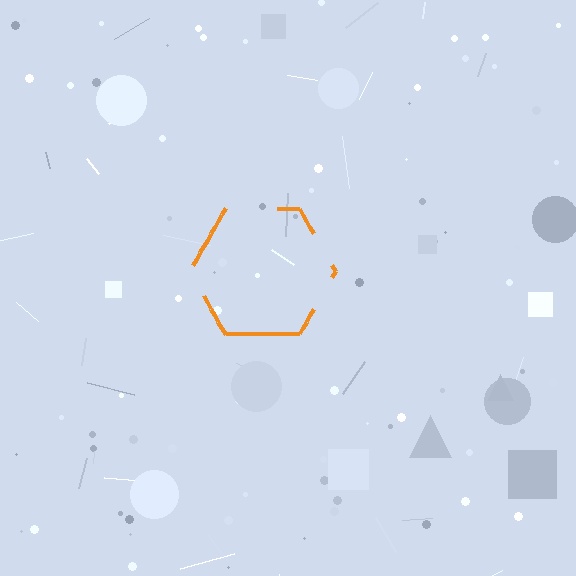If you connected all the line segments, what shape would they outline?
They would outline a hexagon.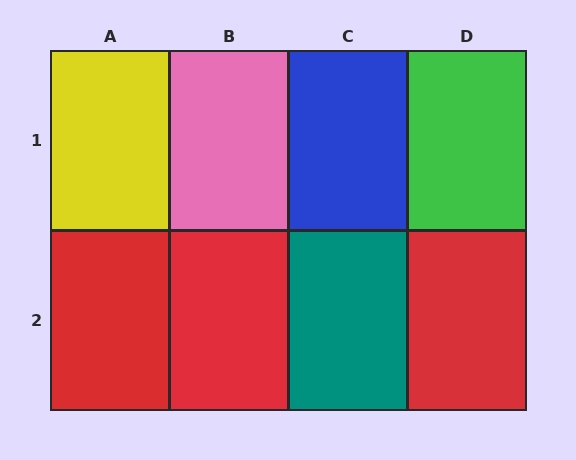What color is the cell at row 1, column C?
Blue.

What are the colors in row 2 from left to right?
Red, red, teal, red.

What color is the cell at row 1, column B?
Pink.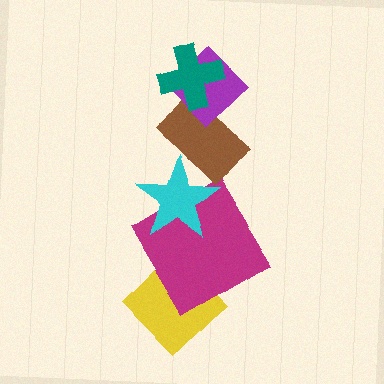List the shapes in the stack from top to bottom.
From top to bottom: the teal cross, the purple diamond, the brown rectangle, the cyan star, the magenta diamond, the yellow diamond.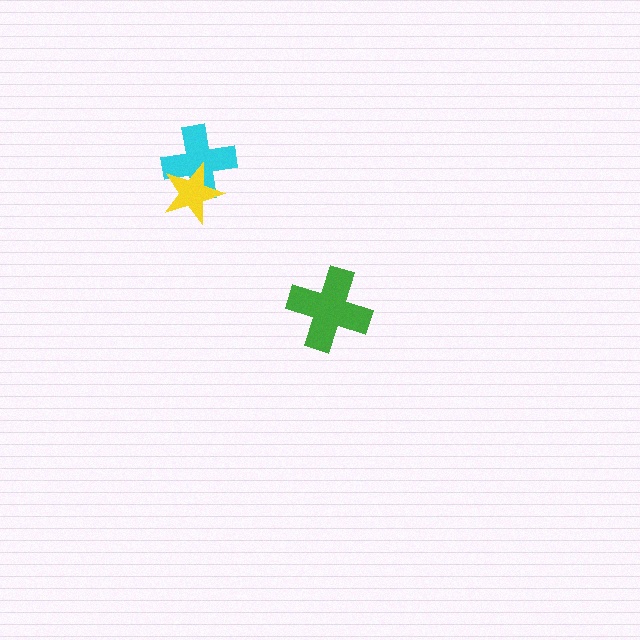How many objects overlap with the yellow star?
1 object overlaps with the yellow star.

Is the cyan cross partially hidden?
Yes, it is partially covered by another shape.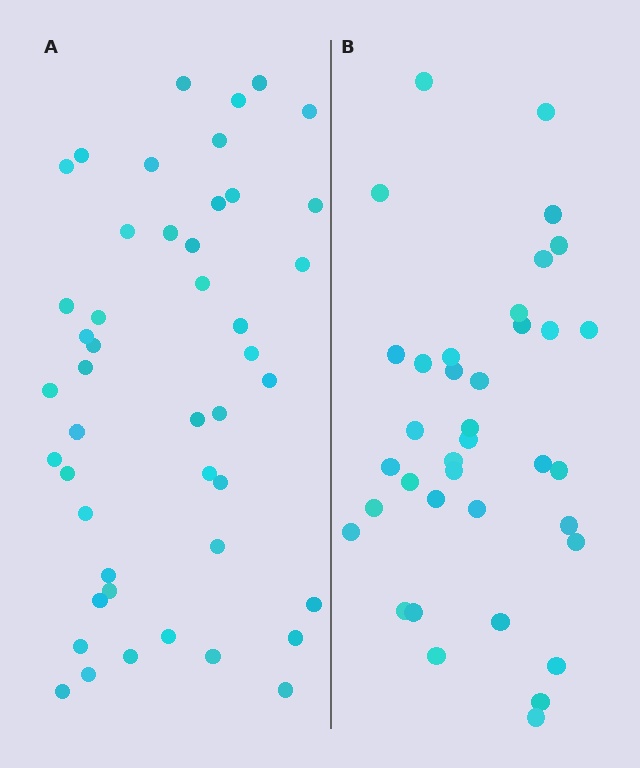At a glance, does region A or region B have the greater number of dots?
Region A (the left region) has more dots.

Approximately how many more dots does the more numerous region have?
Region A has roughly 8 or so more dots than region B.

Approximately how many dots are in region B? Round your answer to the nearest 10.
About 40 dots. (The exact count is 37, which rounds to 40.)